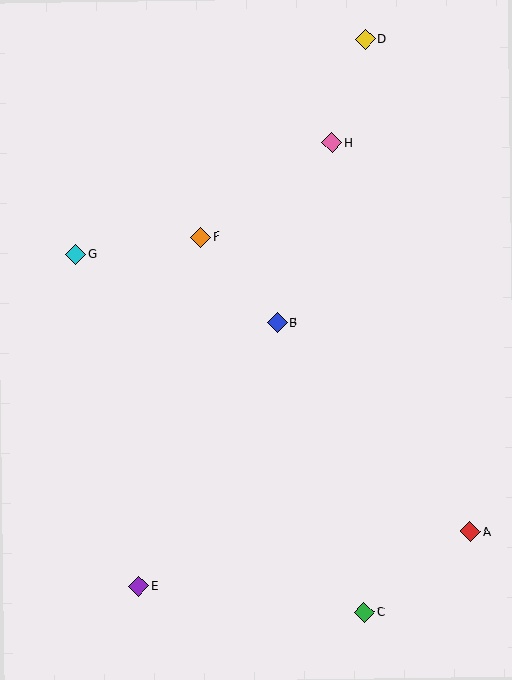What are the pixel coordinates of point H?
Point H is at (332, 143).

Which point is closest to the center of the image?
Point B at (277, 322) is closest to the center.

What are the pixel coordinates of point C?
Point C is at (364, 612).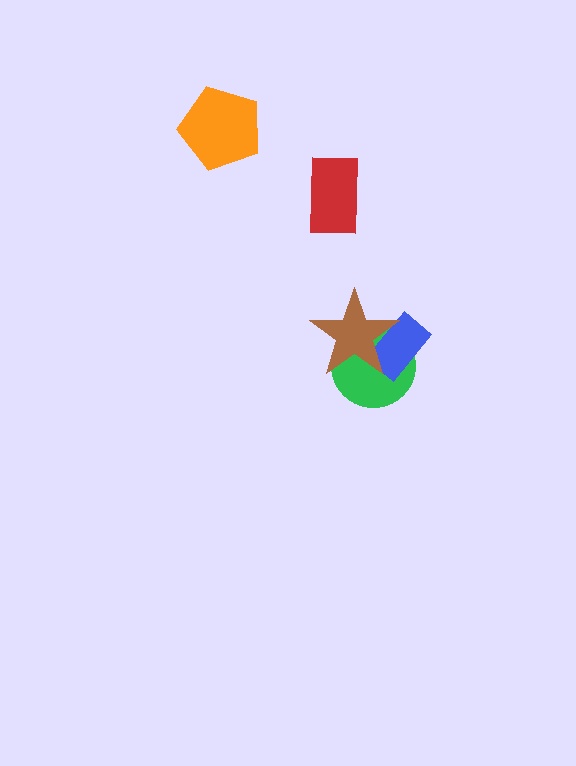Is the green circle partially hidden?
Yes, it is partially covered by another shape.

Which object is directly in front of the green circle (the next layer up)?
The blue rectangle is directly in front of the green circle.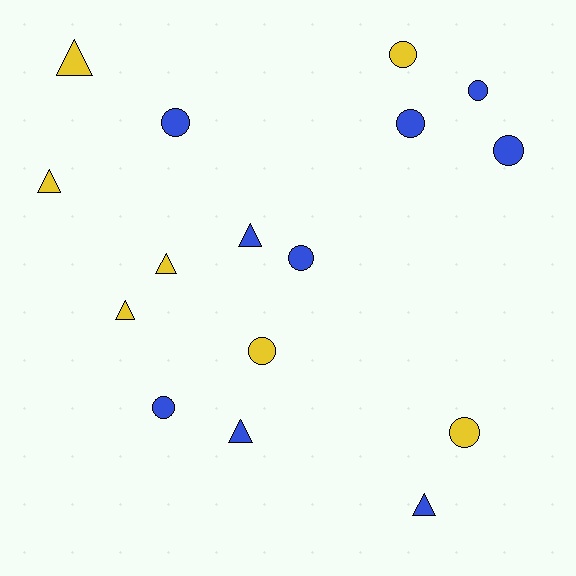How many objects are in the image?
There are 16 objects.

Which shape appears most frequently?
Circle, with 9 objects.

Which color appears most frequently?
Blue, with 9 objects.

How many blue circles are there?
There are 6 blue circles.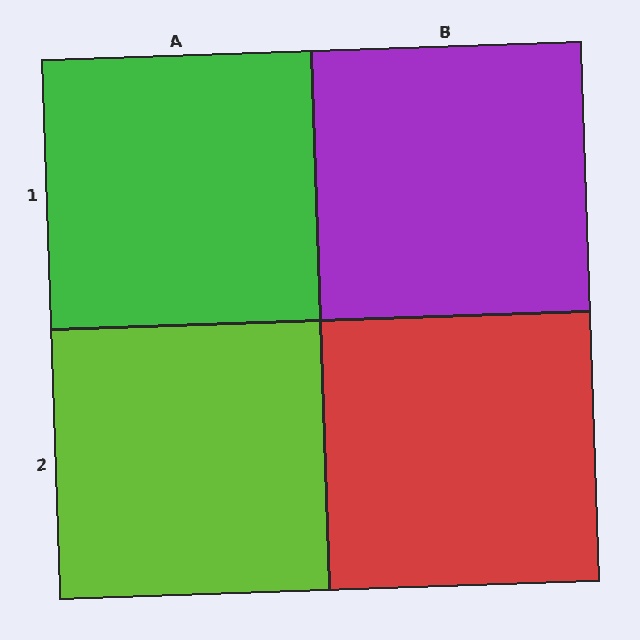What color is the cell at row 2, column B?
Red.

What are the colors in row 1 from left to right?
Green, purple.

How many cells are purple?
1 cell is purple.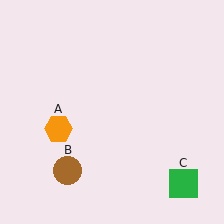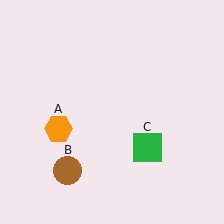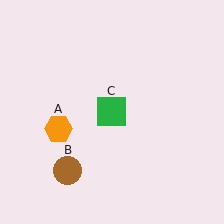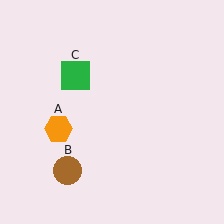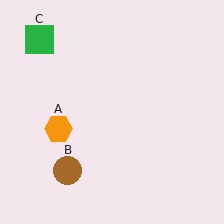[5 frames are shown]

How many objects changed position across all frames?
1 object changed position: green square (object C).